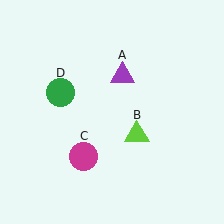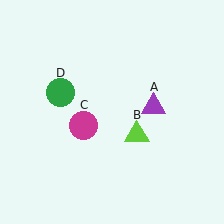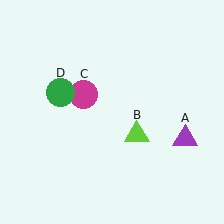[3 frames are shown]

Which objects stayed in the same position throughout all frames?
Lime triangle (object B) and green circle (object D) remained stationary.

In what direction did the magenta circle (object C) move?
The magenta circle (object C) moved up.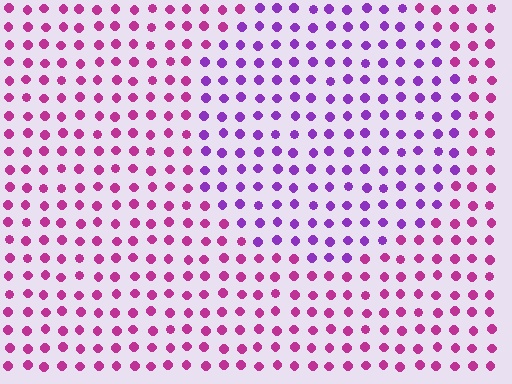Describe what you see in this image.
The image is filled with small magenta elements in a uniform arrangement. A circle-shaped region is visible where the elements are tinted to a slightly different hue, forming a subtle color boundary.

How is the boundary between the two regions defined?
The boundary is defined purely by a slight shift in hue (about 39 degrees). Spacing, size, and orientation are identical on both sides.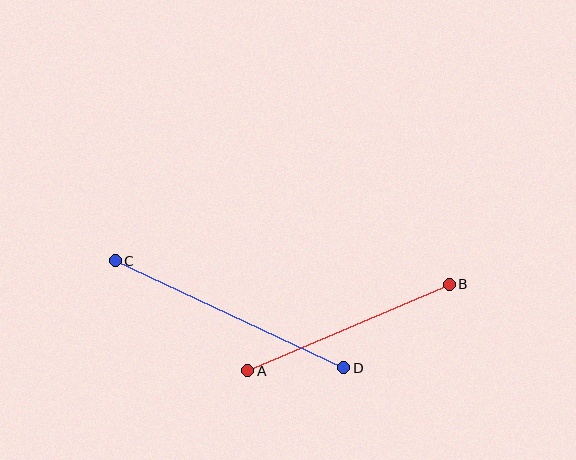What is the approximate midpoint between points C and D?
The midpoint is at approximately (229, 314) pixels.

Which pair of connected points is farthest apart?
Points C and D are farthest apart.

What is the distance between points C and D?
The distance is approximately 252 pixels.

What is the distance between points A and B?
The distance is approximately 219 pixels.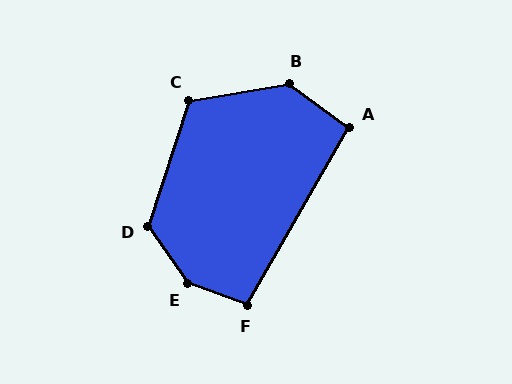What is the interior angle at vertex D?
Approximately 127 degrees (obtuse).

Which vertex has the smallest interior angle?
A, at approximately 96 degrees.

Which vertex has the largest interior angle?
E, at approximately 146 degrees.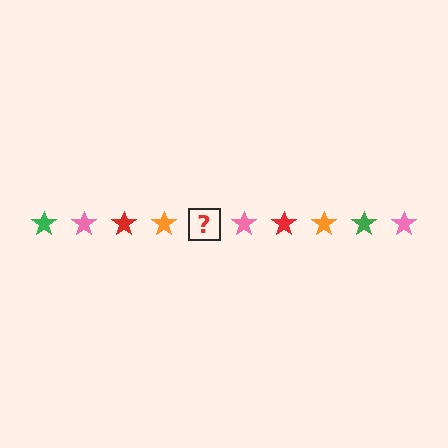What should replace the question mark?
The question mark should be replaced with a green star.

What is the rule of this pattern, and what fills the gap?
The rule is that the pattern cycles through green, pink, red, orange stars. The gap should be filled with a green star.